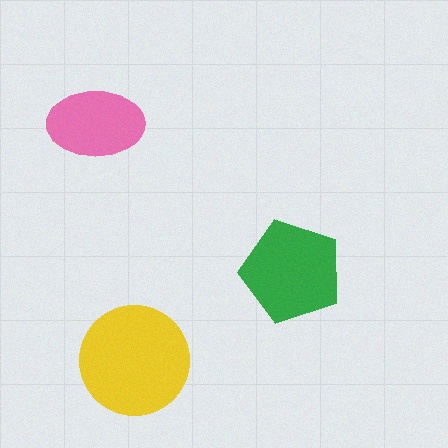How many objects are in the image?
There are 3 objects in the image.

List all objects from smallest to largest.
The pink ellipse, the green pentagon, the yellow circle.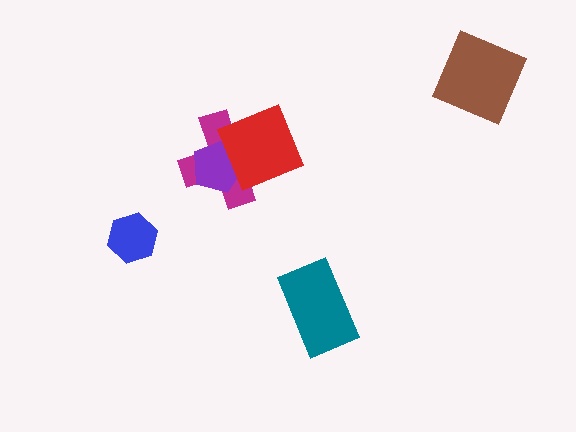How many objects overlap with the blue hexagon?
0 objects overlap with the blue hexagon.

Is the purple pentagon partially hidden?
Yes, it is partially covered by another shape.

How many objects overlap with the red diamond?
2 objects overlap with the red diamond.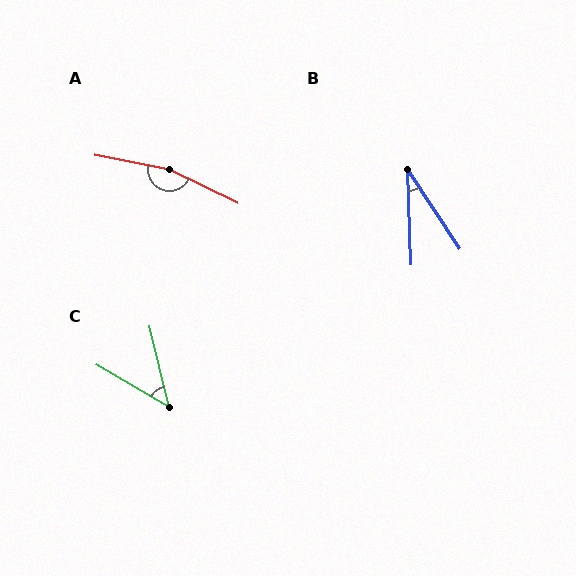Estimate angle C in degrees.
Approximately 46 degrees.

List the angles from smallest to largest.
B (31°), C (46°), A (165°).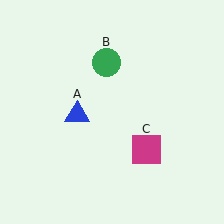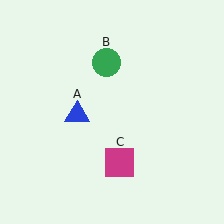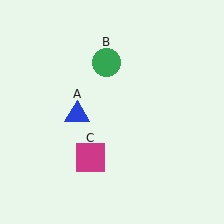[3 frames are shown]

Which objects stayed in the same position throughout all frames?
Blue triangle (object A) and green circle (object B) remained stationary.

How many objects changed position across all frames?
1 object changed position: magenta square (object C).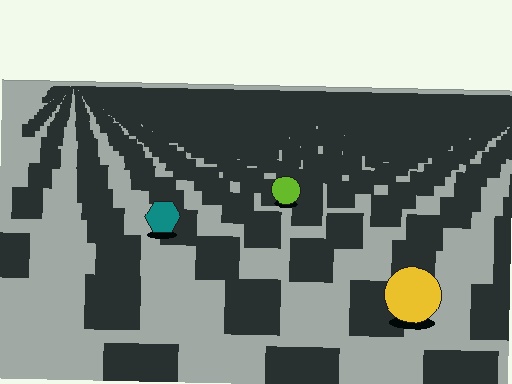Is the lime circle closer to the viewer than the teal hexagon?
No. The teal hexagon is closer — you can tell from the texture gradient: the ground texture is coarser near it.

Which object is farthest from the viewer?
The lime circle is farthest from the viewer. It appears smaller and the ground texture around it is denser.